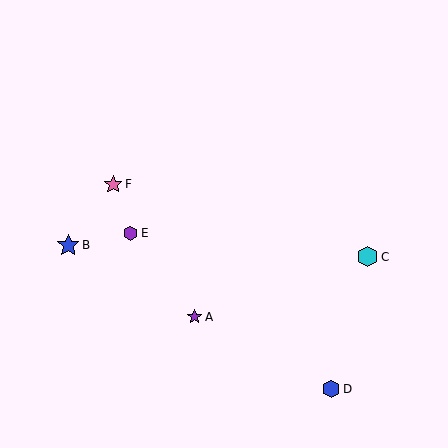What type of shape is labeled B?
Shape B is a blue star.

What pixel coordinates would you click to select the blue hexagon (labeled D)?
Click at (331, 389) to select the blue hexagon D.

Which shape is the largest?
The blue star (labeled B) is the largest.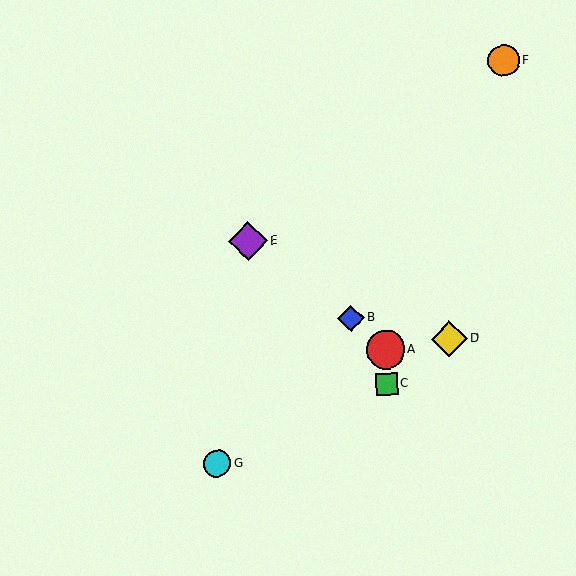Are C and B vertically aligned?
No, C is at x≈387 and B is at x≈351.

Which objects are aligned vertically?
Objects A, C are aligned vertically.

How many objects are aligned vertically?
2 objects (A, C) are aligned vertically.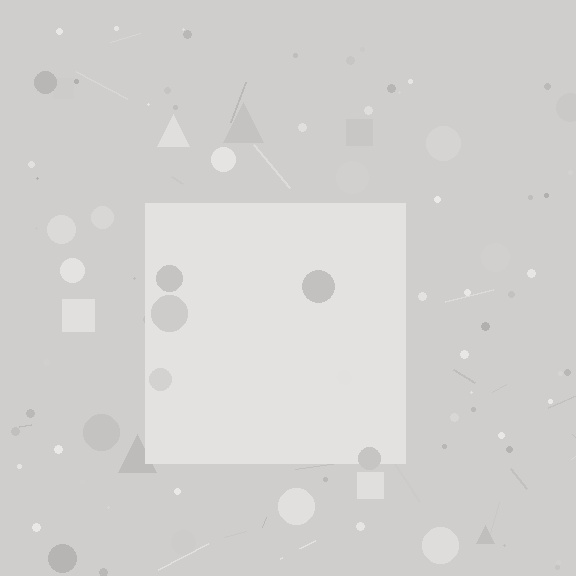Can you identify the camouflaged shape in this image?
The camouflaged shape is a square.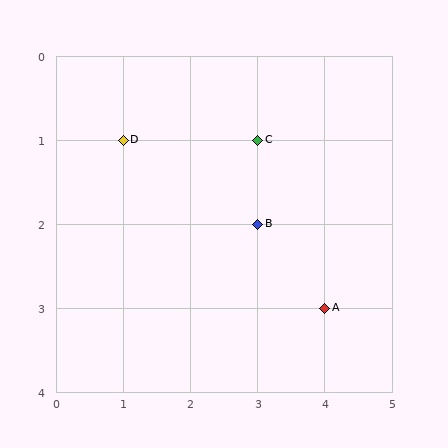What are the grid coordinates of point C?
Point C is at grid coordinates (3, 1).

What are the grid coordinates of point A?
Point A is at grid coordinates (4, 3).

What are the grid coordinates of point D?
Point D is at grid coordinates (1, 1).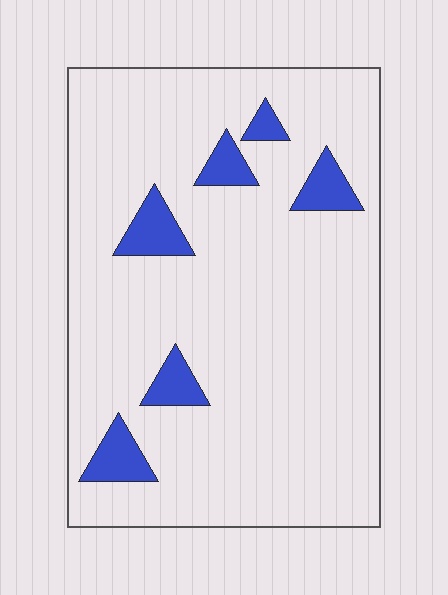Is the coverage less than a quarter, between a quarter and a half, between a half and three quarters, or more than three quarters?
Less than a quarter.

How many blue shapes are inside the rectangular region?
6.